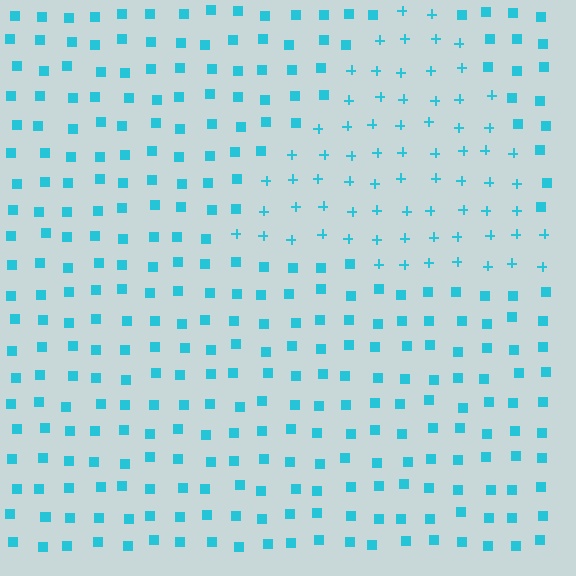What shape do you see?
I see a triangle.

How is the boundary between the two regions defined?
The boundary is defined by a change in element shape: plus signs inside vs. squares outside. All elements share the same color and spacing.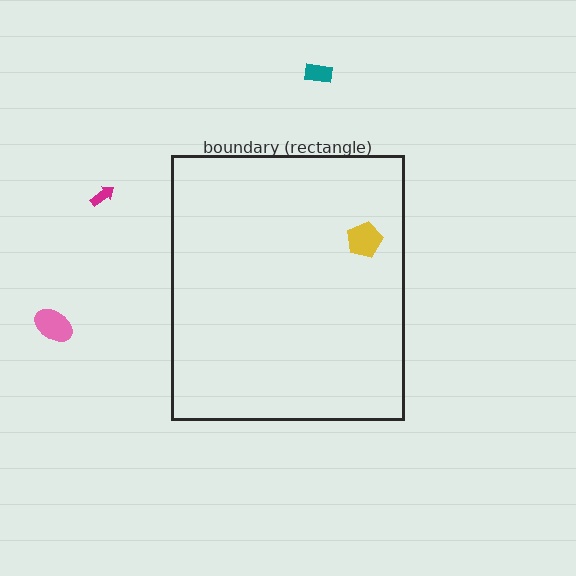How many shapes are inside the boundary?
1 inside, 3 outside.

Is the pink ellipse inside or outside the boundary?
Outside.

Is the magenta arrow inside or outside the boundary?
Outside.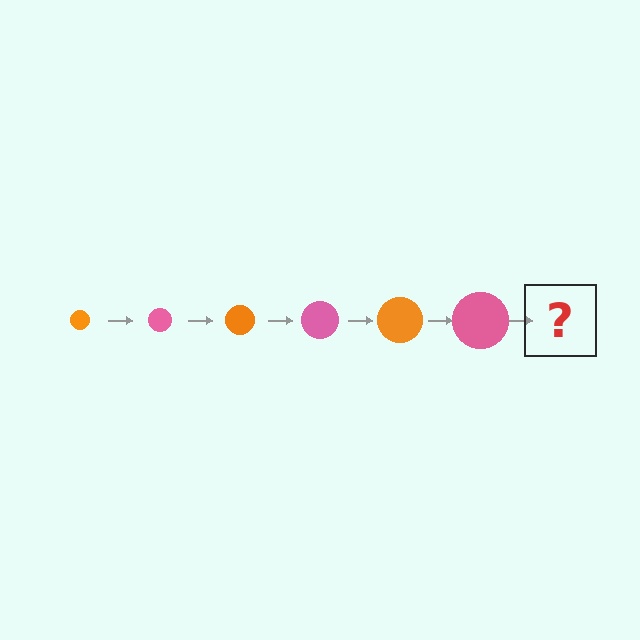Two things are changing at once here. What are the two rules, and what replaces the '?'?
The two rules are that the circle grows larger each step and the color cycles through orange and pink. The '?' should be an orange circle, larger than the previous one.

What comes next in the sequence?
The next element should be an orange circle, larger than the previous one.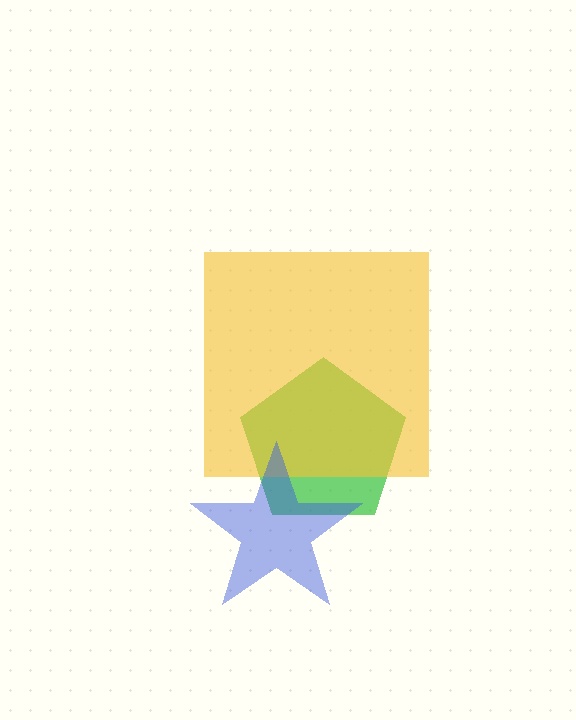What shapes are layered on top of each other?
The layered shapes are: a green pentagon, a yellow square, a blue star.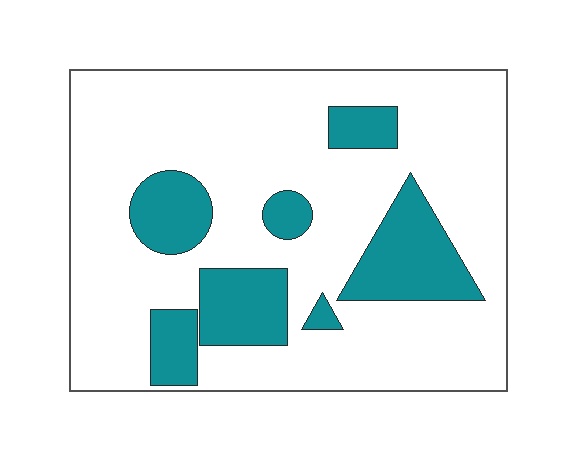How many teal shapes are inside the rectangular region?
7.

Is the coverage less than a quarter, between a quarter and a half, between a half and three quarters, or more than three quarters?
Less than a quarter.